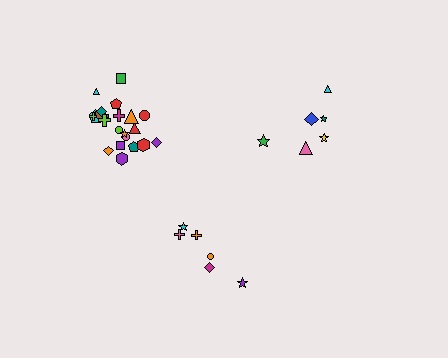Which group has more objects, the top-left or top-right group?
The top-left group.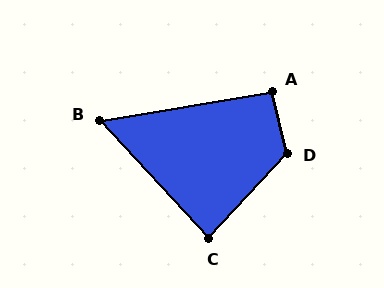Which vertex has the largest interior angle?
D, at approximately 124 degrees.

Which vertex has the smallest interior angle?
B, at approximately 56 degrees.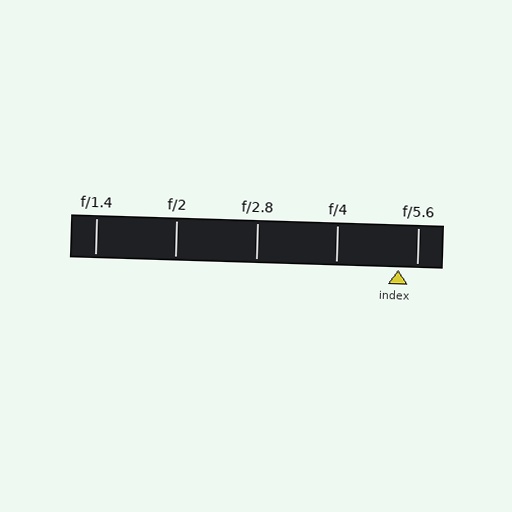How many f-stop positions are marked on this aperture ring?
There are 5 f-stop positions marked.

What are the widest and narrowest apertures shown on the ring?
The widest aperture shown is f/1.4 and the narrowest is f/5.6.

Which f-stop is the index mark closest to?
The index mark is closest to f/5.6.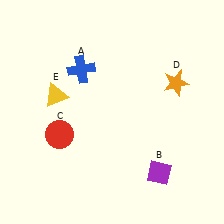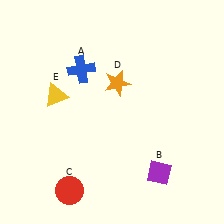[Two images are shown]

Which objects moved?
The objects that moved are: the red circle (C), the orange star (D).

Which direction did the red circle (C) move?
The red circle (C) moved down.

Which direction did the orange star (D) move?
The orange star (D) moved left.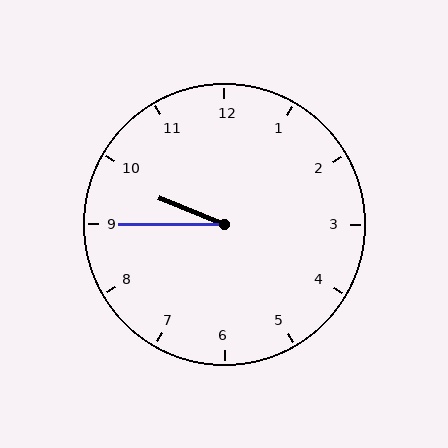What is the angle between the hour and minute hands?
Approximately 22 degrees.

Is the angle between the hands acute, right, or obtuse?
It is acute.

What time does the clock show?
9:45.